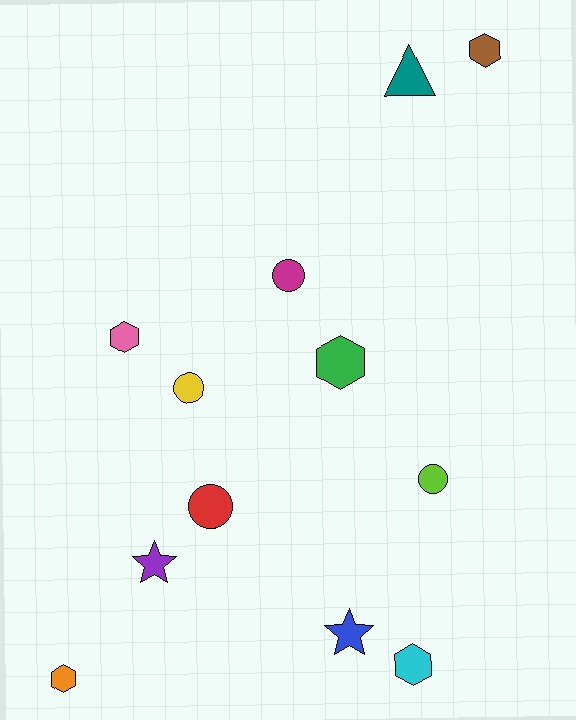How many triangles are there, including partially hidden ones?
There is 1 triangle.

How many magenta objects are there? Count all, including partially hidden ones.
There is 1 magenta object.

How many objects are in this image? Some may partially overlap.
There are 12 objects.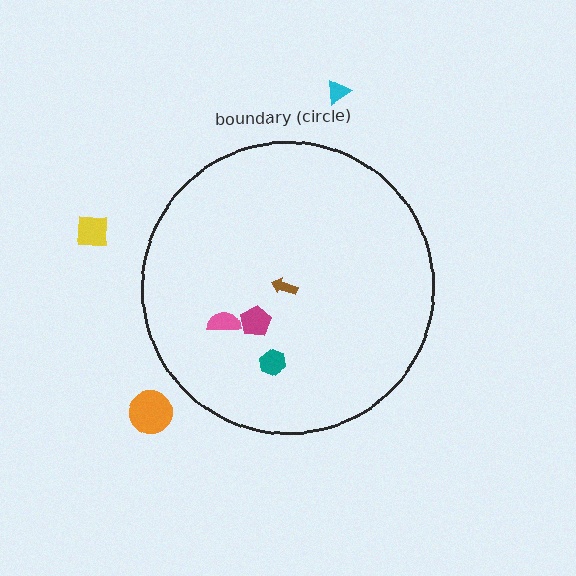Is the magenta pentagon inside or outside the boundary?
Inside.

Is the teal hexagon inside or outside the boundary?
Inside.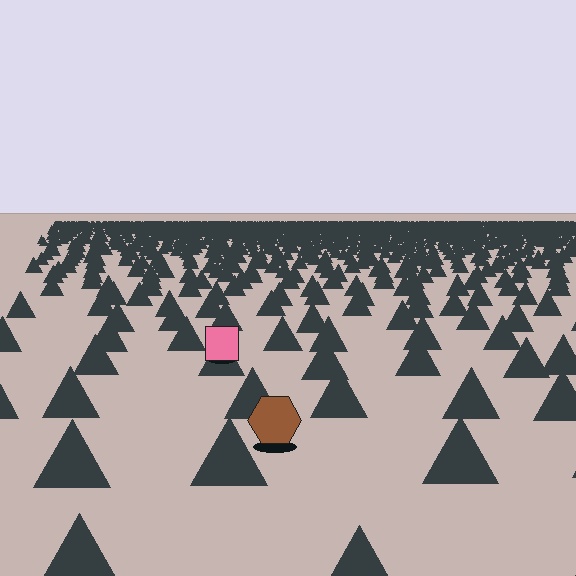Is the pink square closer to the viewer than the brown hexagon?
No. The brown hexagon is closer — you can tell from the texture gradient: the ground texture is coarser near it.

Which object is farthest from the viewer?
The pink square is farthest from the viewer. It appears smaller and the ground texture around it is denser.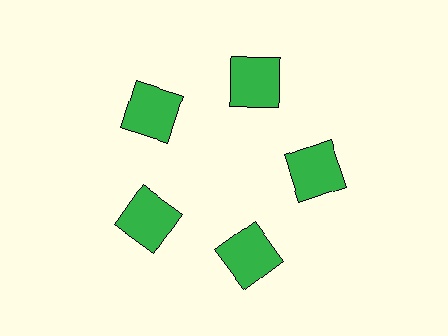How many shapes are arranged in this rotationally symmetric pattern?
There are 5 shapes, arranged in 5 groups of 1.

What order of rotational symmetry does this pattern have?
This pattern has 5-fold rotational symmetry.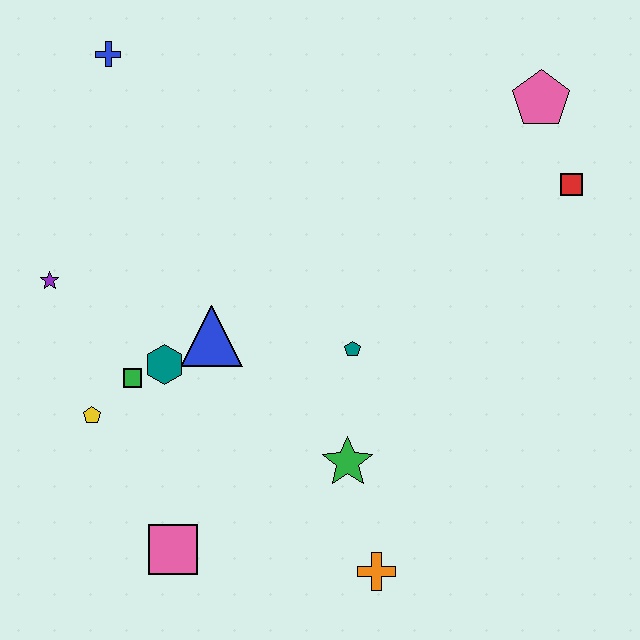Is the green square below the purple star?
Yes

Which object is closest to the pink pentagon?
The red square is closest to the pink pentagon.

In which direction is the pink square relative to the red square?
The pink square is to the left of the red square.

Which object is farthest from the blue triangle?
The pink pentagon is farthest from the blue triangle.